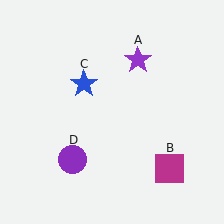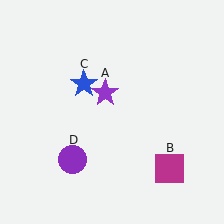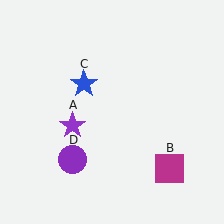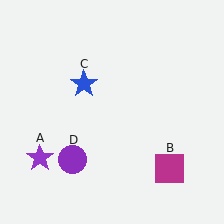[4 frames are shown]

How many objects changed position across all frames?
1 object changed position: purple star (object A).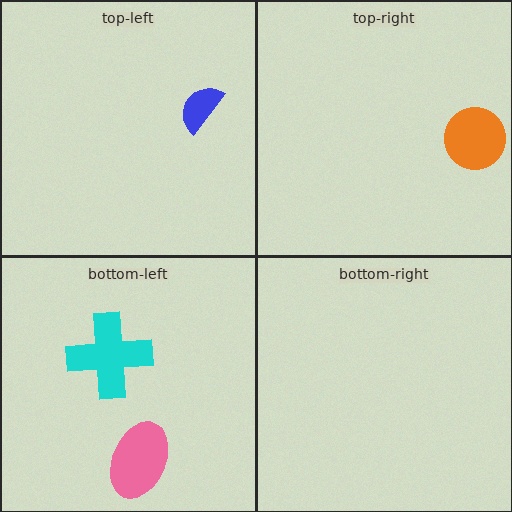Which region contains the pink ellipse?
The bottom-left region.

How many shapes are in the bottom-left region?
2.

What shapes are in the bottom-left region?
The pink ellipse, the cyan cross.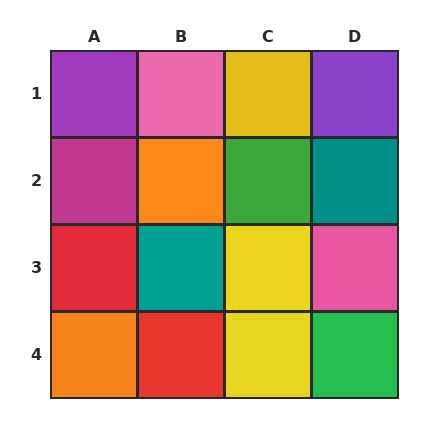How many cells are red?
2 cells are red.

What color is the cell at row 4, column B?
Red.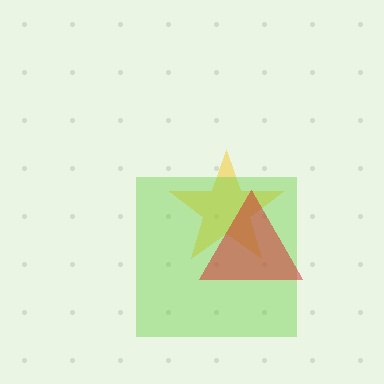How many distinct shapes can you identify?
There are 3 distinct shapes: a yellow star, a lime square, a red triangle.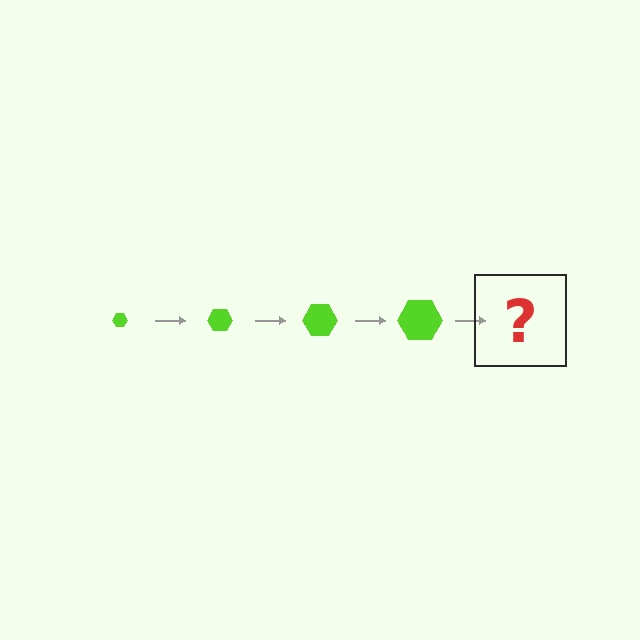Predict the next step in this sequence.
The next step is a lime hexagon, larger than the previous one.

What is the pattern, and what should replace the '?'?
The pattern is that the hexagon gets progressively larger each step. The '?' should be a lime hexagon, larger than the previous one.